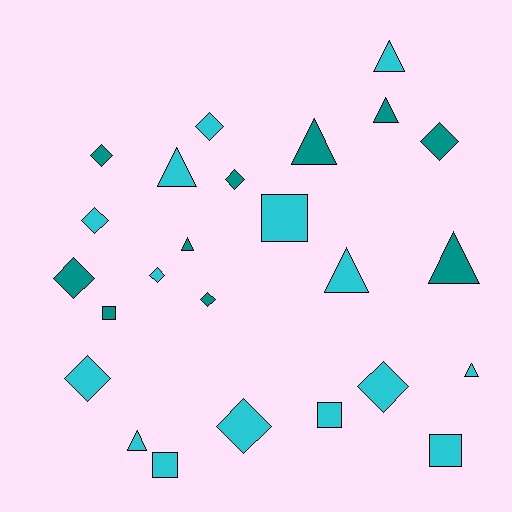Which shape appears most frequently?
Diamond, with 11 objects.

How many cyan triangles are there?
There are 5 cyan triangles.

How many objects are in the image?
There are 25 objects.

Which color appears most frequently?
Cyan, with 15 objects.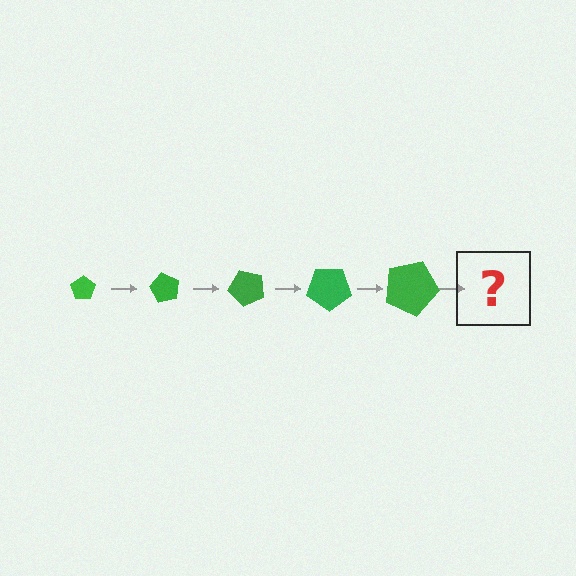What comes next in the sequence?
The next element should be a pentagon, larger than the previous one and rotated 300 degrees from the start.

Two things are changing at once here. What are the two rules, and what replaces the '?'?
The two rules are that the pentagon grows larger each step and it rotates 60 degrees each step. The '?' should be a pentagon, larger than the previous one and rotated 300 degrees from the start.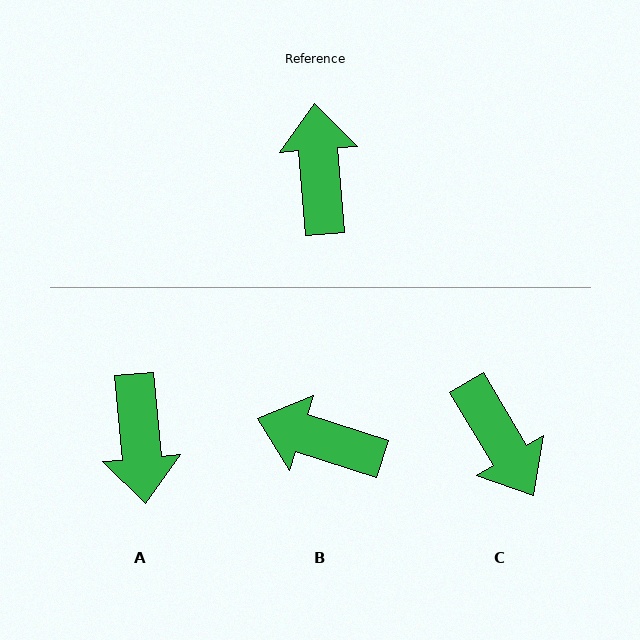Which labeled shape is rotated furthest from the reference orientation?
A, about 180 degrees away.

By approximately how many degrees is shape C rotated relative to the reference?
Approximately 154 degrees clockwise.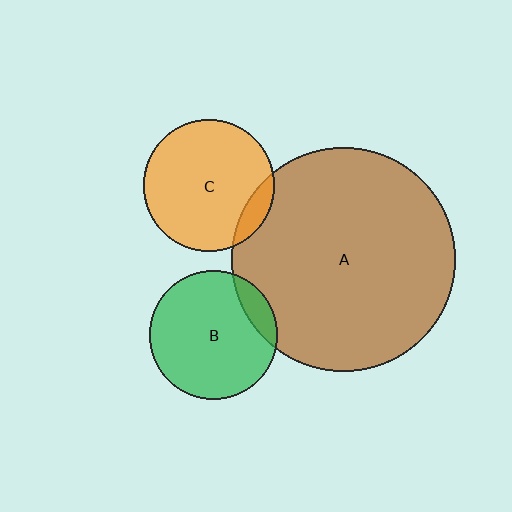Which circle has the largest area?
Circle A (brown).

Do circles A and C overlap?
Yes.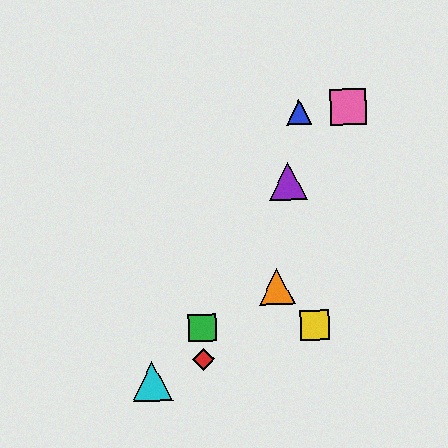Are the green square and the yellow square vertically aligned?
No, the green square is at x≈202 and the yellow square is at x≈315.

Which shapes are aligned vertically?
The red diamond, the green square are aligned vertically.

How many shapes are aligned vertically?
2 shapes (the red diamond, the green square) are aligned vertically.